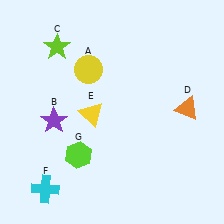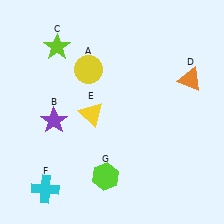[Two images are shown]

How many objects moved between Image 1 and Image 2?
2 objects moved between the two images.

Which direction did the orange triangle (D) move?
The orange triangle (D) moved up.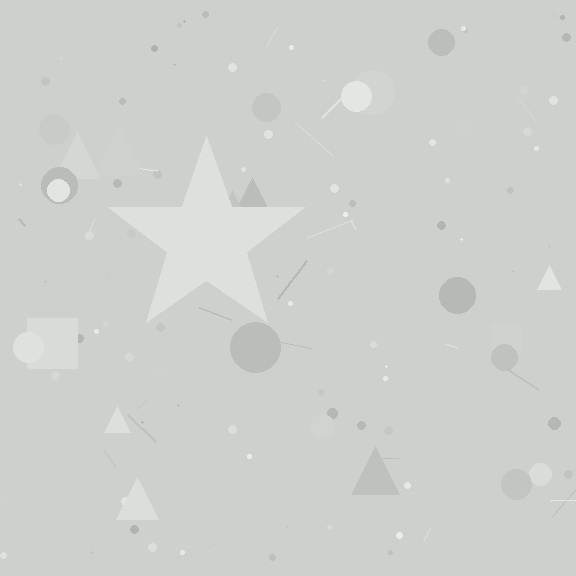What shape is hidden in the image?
A star is hidden in the image.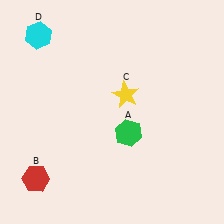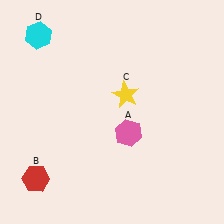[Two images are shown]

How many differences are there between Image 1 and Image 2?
There is 1 difference between the two images.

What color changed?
The hexagon (A) changed from green in Image 1 to pink in Image 2.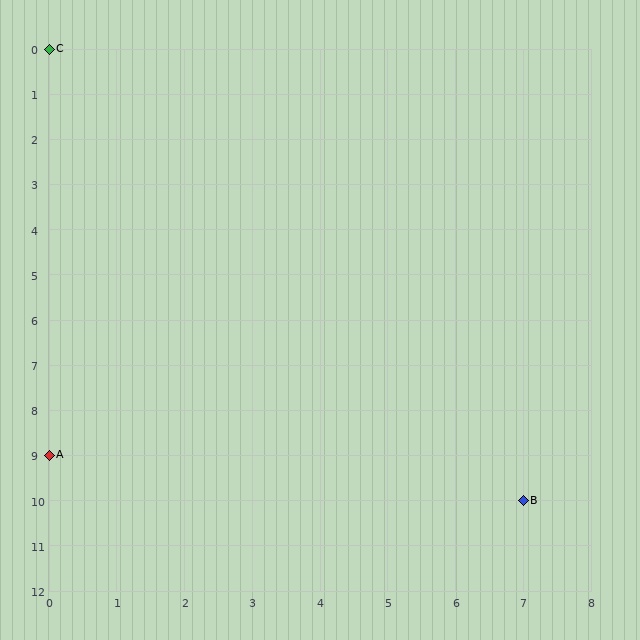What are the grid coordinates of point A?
Point A is at grid coordinates (0, 9).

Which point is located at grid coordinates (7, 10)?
Point B is at (7, 10).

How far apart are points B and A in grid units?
Points B and A are 7 columns and 1 row apart (about 7.1 grid units diagonally).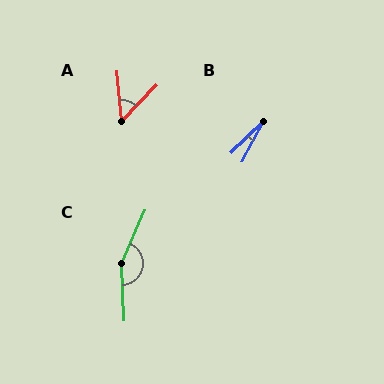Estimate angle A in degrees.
Approximately 49 degrees.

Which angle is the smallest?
B, at approximately 18 degrees.